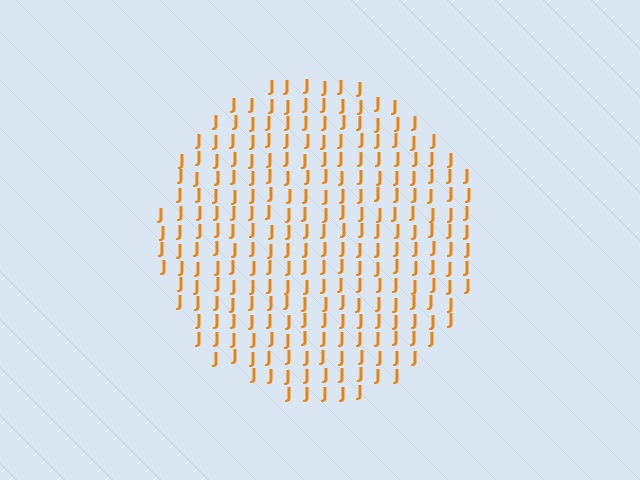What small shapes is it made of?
It is made of small letter J's.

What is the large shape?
The large shape is a circle.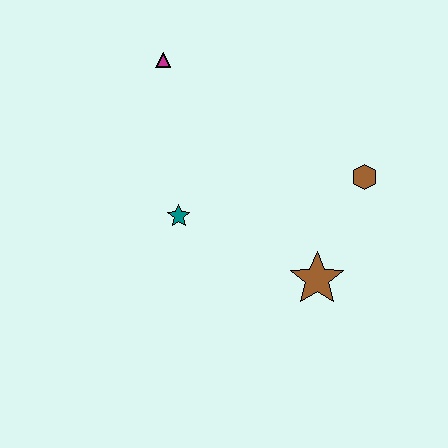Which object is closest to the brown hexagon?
The brown star is closest to the brown hexagon.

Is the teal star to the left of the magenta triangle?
No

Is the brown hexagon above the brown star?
Yes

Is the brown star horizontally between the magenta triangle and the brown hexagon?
Yes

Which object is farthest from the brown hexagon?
The magenta triangle is farthest from the brown hexagon.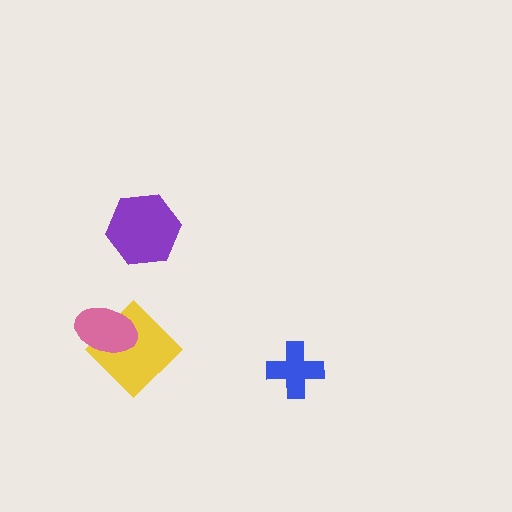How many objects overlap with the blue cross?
0 objects overlap with the blue cross.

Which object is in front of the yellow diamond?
The pink ellipse is in front of the yellow diamond.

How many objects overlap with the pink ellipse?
1 object overlaps with the pink ellipse.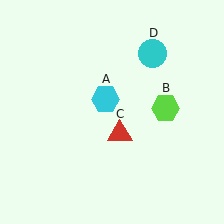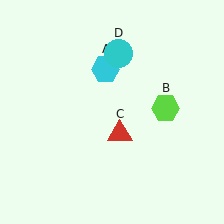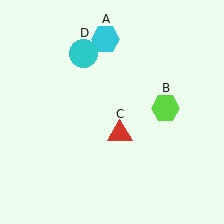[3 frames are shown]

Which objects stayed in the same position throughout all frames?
Lime hexagon (object B) and red triangle (object C) remained stationary.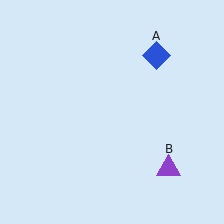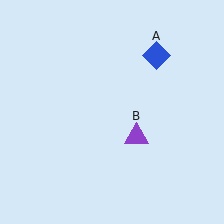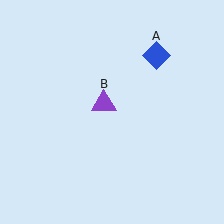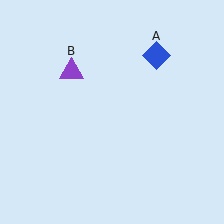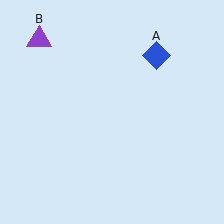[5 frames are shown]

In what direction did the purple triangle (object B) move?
The purple triangle (object B) moved up and to the left.